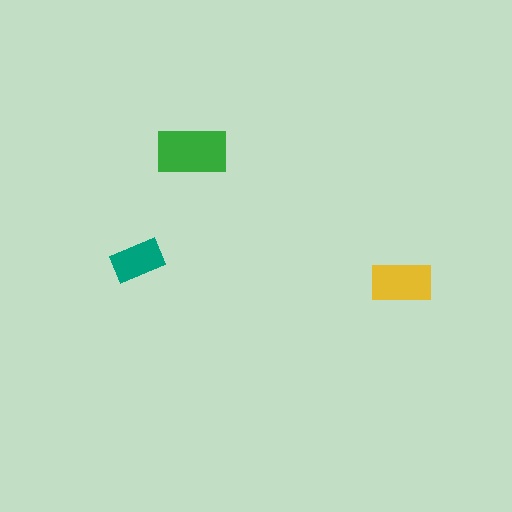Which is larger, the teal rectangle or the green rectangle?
The green one.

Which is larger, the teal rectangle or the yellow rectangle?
The yellow one.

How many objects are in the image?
There are 3 objects in the image.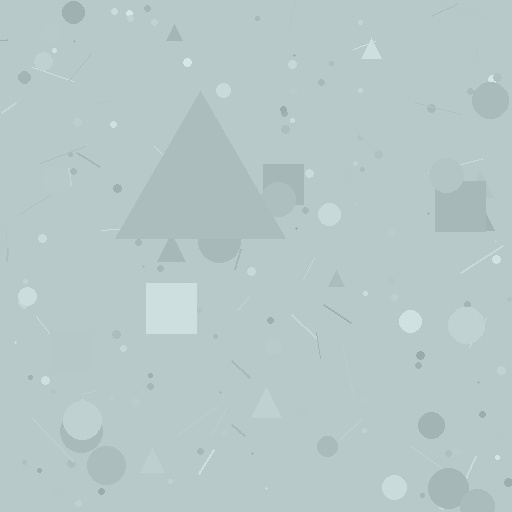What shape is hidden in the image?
A triangle is hidden in the image.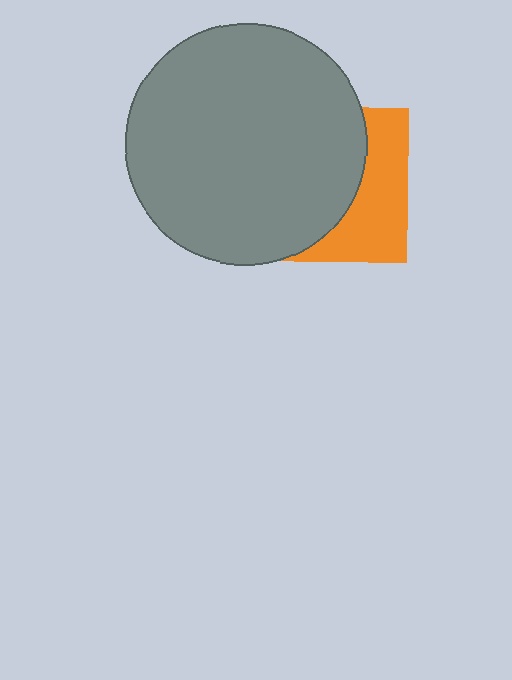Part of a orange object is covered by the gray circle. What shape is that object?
It is a square.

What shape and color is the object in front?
The object in front is a gray circle.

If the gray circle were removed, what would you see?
You would see the complete orange square.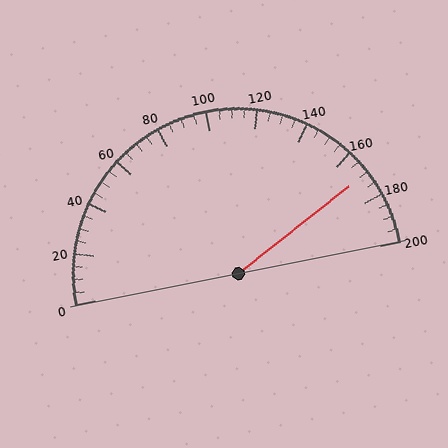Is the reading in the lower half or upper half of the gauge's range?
The reading is in the upper half of the range (0 to 200).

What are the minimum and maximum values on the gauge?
The gauge ranges from 0 to 200.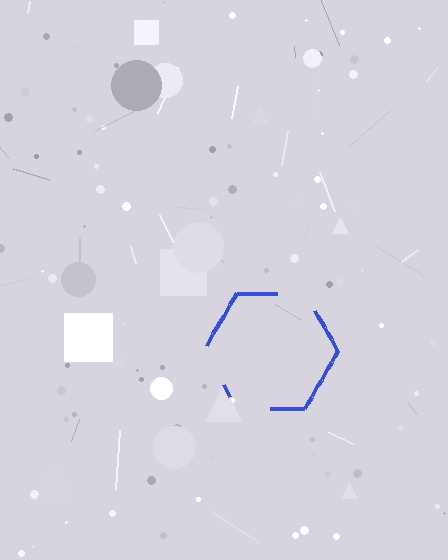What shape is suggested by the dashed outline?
The dashed outline suggests a hexagon.